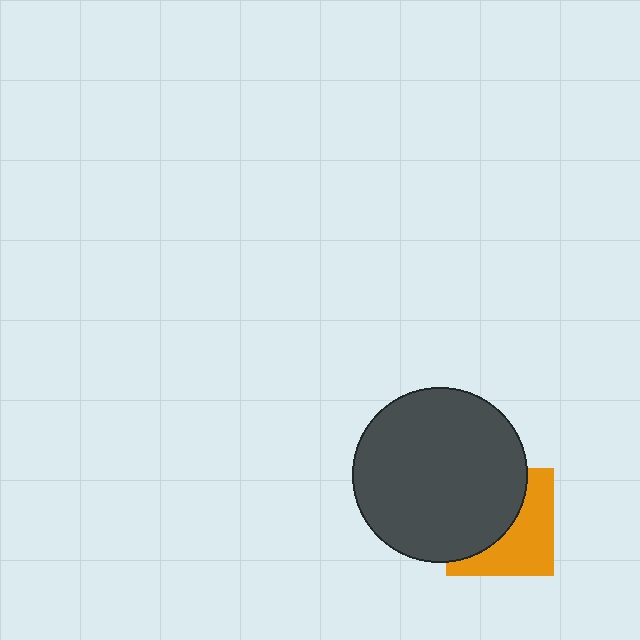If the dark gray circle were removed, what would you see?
You would see the complete orange square.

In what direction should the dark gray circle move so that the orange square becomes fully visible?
The dark gray circle should move toward the upper-left. That is the shortest direction to clear the overlap and leave the orange square fully visible.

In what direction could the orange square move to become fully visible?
The orange square could move toward the lower-right. That would shift it out from behind the dark gray circle entirely.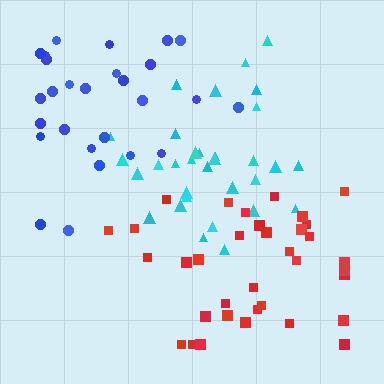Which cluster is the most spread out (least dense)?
Blue.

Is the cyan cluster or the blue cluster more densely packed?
Cyan.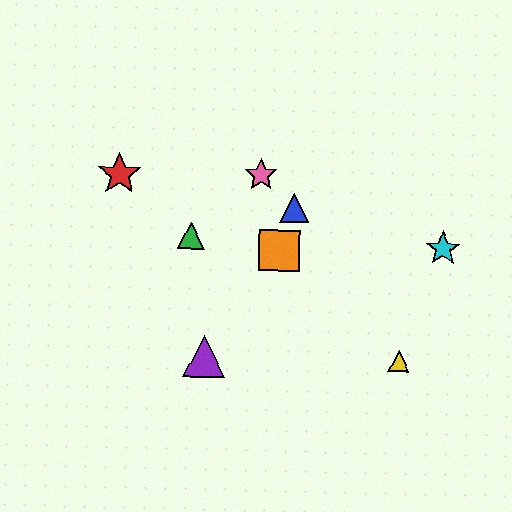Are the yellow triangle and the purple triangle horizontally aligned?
Yes, both are at y≈361.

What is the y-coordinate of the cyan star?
The cyan star is at y≈249.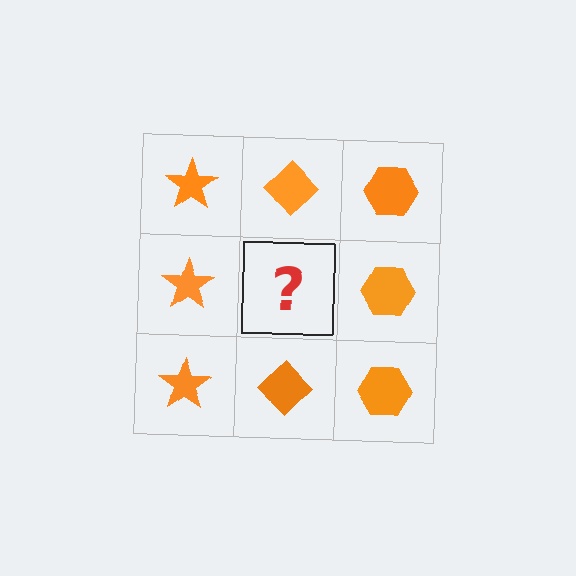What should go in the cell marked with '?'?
The missing cell should contain an orange diamond.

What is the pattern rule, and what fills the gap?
The rule is that each column has a consistent shape. The gap should be filled with an orange diamond.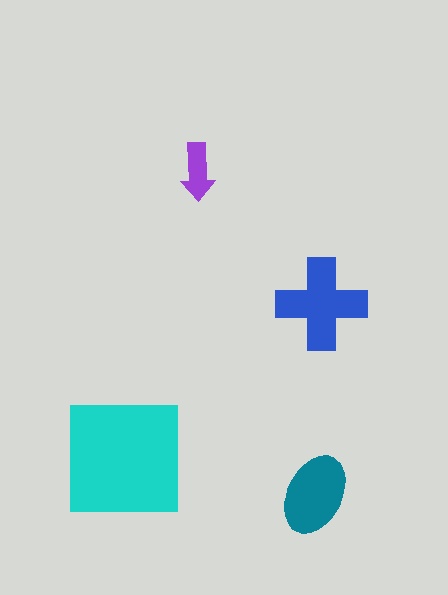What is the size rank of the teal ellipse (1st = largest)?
3rd.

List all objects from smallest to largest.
The purple arrow, the teal ellipse, the blue cross, the cyan square.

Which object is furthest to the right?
The blue cross is rightmost.